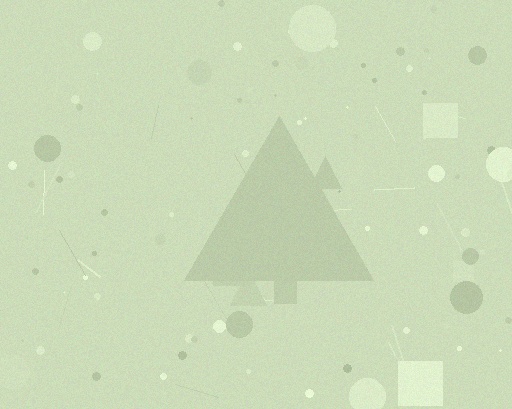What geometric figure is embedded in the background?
A triangle is embedded in the background.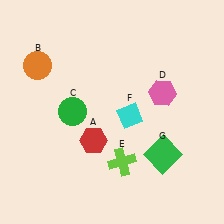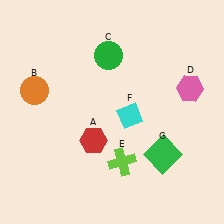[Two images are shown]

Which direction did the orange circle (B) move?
The orange circle (B) moved down.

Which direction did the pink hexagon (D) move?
The pink hexagon (D) moved right.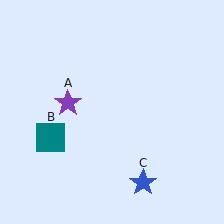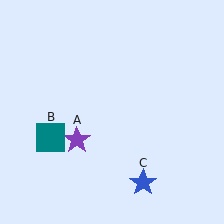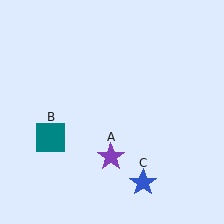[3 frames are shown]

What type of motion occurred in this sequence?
The purple star (object A) rotated counterclockwise around the center of the scene.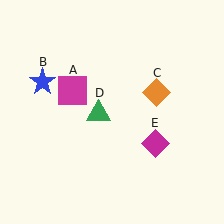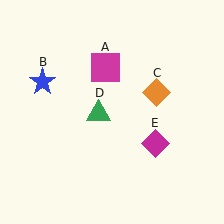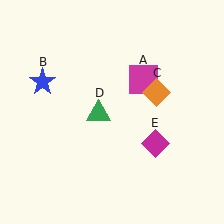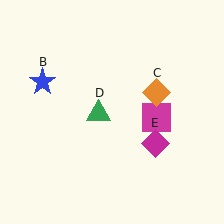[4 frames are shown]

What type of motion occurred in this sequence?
The magenta square (object A) rotated clockwise around the center of the scene.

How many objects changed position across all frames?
1 object changed position: magenta square (object A).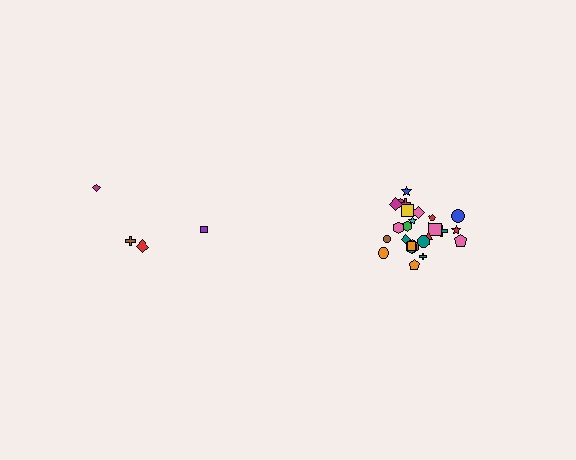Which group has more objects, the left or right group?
The right group.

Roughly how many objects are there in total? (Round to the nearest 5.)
Roughly 30 objects in total.